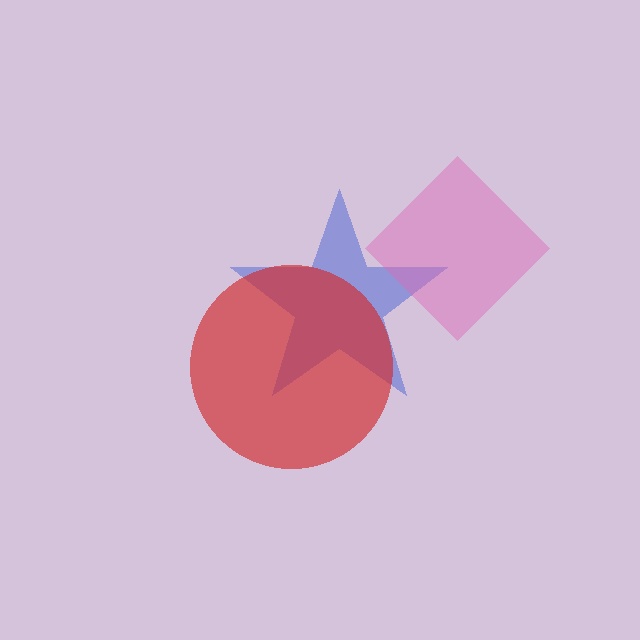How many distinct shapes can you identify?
There are 3 distinct shapes: a blue star, a pink diamond, a red circle.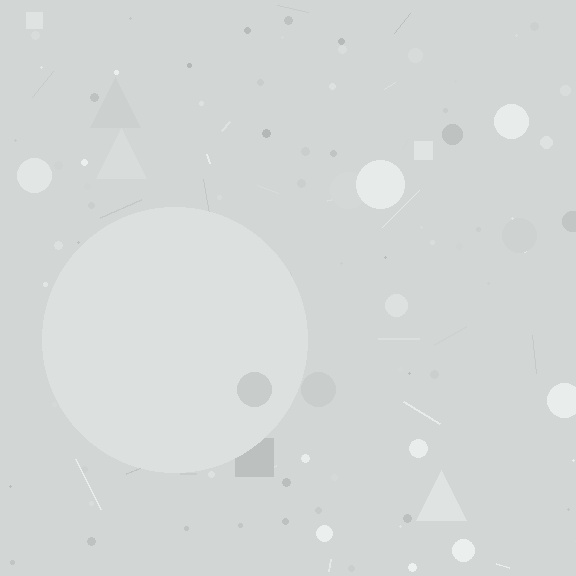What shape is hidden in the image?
A circle is hidden in the image.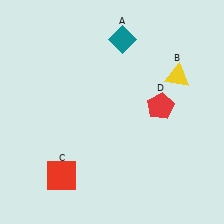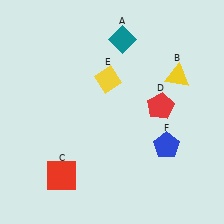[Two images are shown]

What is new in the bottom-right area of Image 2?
A blue pentagon (F) was added in the bottom-right area of Image 2.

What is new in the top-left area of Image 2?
A yellow diamond (E) was added in the top-left area of Image 2.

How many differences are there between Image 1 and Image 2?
There are 2 differences between the two images.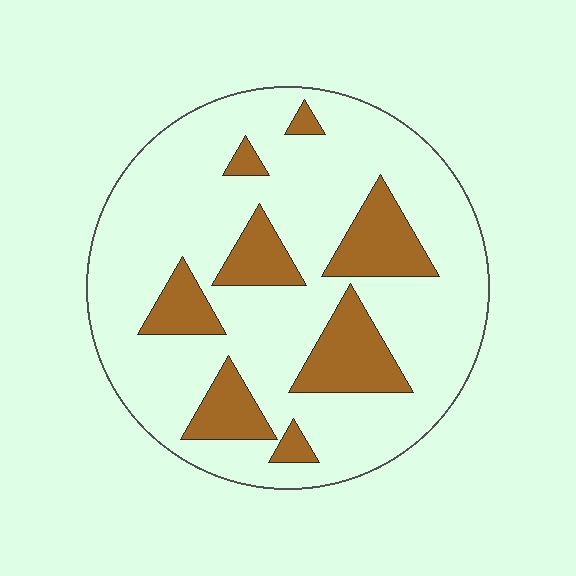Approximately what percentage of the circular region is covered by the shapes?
Approximately 20%.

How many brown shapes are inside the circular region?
8.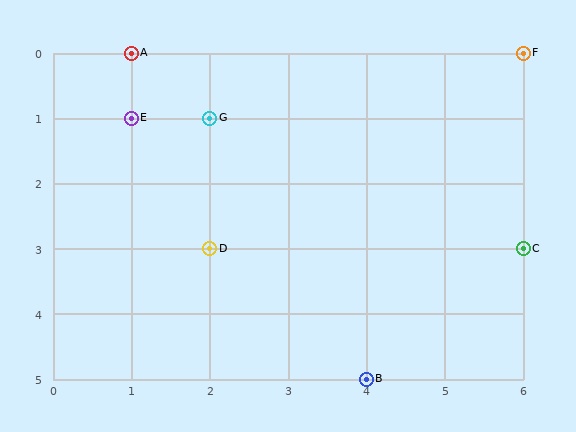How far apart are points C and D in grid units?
Points C and D are 4 columns apart.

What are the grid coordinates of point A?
Point A is at grid coordinates (1, 0).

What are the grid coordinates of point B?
Point B is at grid coordinates (4, 5).